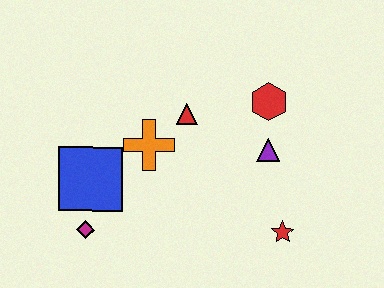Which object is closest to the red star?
The purple triangle is closest to the red star.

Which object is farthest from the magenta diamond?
The red hexagon is farthest from the magenta diamond.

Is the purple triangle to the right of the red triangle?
Yes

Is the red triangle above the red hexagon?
No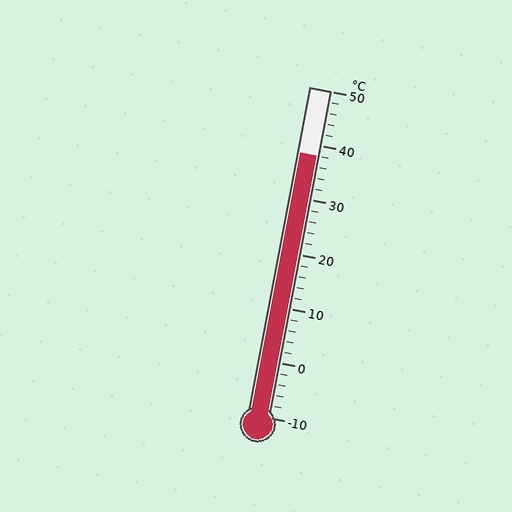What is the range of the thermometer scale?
The thermometer scale ranges from -10°C to 50°C.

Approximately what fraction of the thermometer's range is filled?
The thermometer is filled to approximately 80% of its range.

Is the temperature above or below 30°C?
The temperature is above 30°C.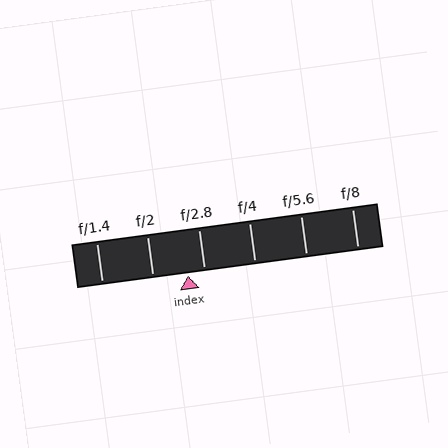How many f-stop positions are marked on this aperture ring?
There are 6 f-stop positions marked.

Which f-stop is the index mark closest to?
The index mark is closest to f/2.8.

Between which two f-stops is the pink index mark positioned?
The index mark is between f/2 and f/2.8.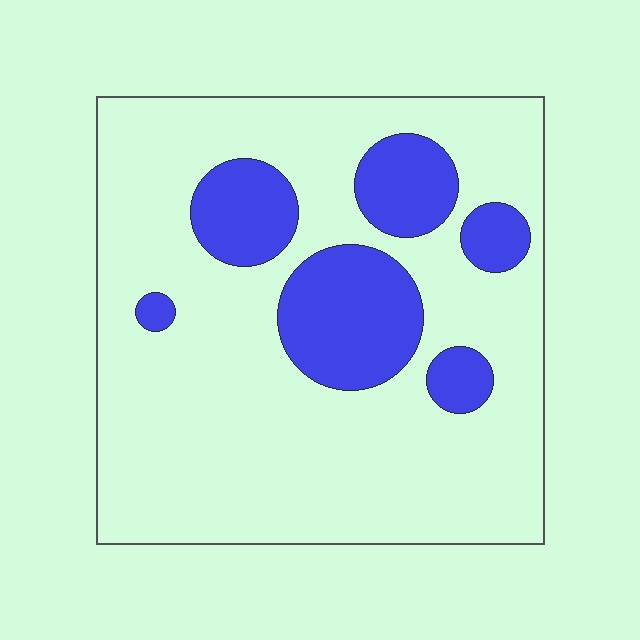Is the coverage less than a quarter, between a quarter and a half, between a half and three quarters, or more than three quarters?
Less than a quarter.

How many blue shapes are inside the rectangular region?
6.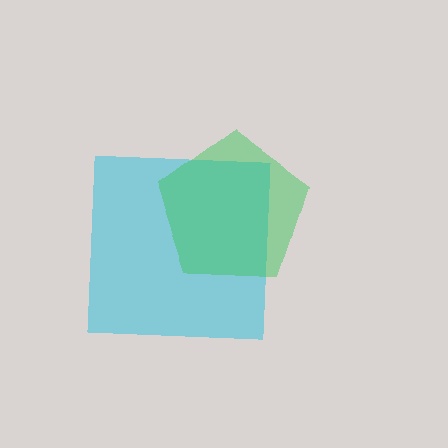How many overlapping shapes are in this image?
There are 2 overlapping shapes in the image.